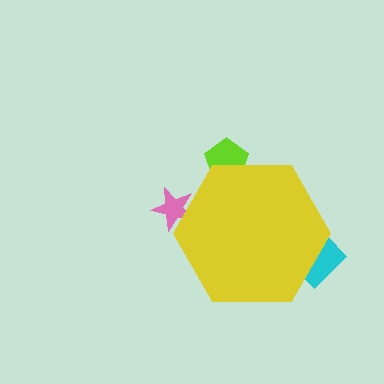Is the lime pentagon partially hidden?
Yes, the lime pentagon is partially hidden behind the yellow hexagon.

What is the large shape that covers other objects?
A yellow hexagon.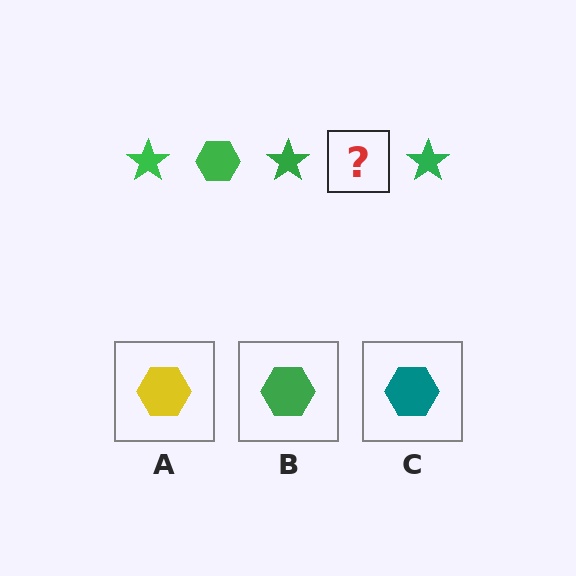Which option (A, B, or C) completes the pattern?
B.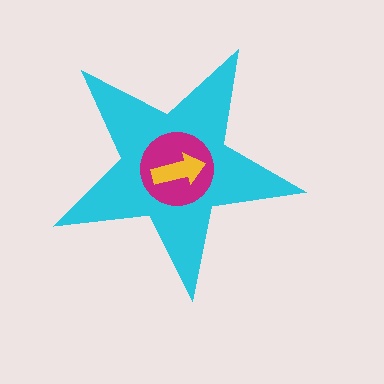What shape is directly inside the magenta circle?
The yellow arrow.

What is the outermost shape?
The cyan star.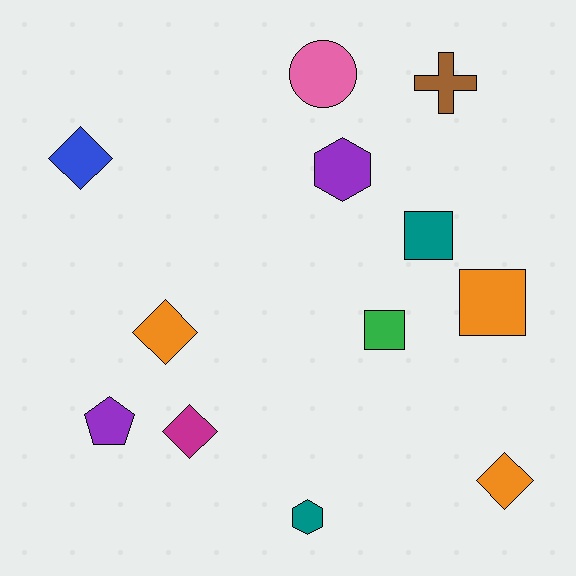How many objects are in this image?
There are 12 objects.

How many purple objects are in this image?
There are 2 purple objects.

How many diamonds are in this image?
There are 4 diamonds.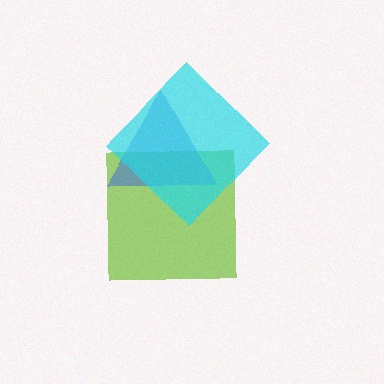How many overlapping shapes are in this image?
There are 3 overlapping shapes in the image.